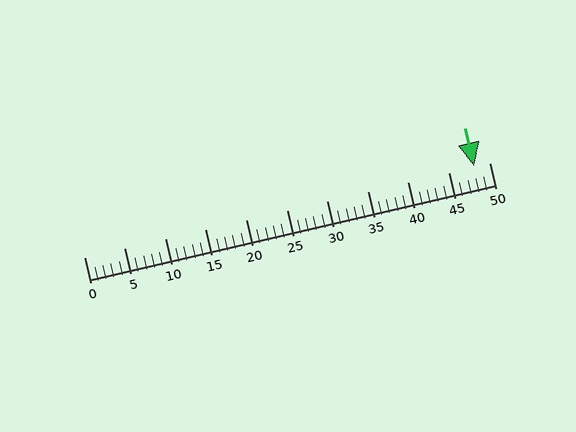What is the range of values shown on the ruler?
The ruler shows values from 0 to 50.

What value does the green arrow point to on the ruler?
The green arrow points to approximately 48.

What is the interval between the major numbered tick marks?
The major tick marks are spaced 5 units apart.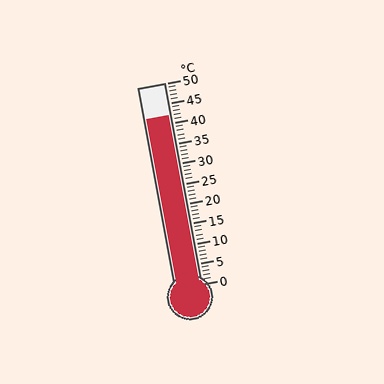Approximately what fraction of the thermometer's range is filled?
The thermometer is filled to approximately 85% of its range.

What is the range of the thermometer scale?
The thermometer scale ranges from 0°C to 50°C.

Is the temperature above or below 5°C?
The temperature is above 5°C.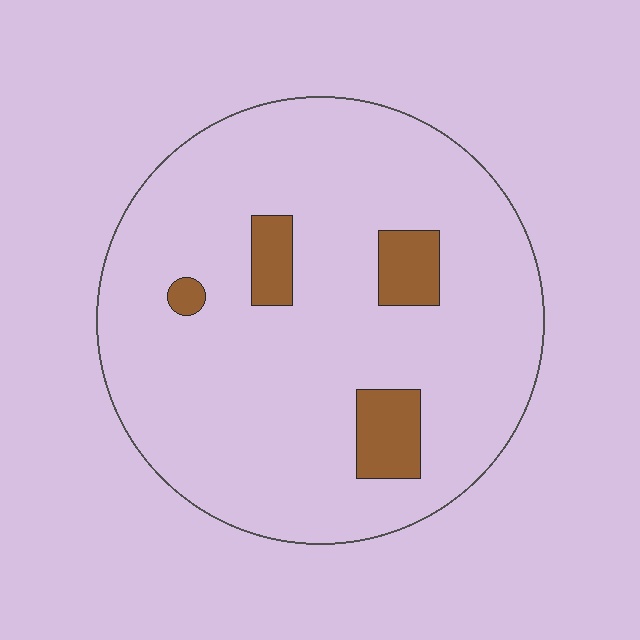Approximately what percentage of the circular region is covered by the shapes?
Approximately 10%.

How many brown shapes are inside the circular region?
4.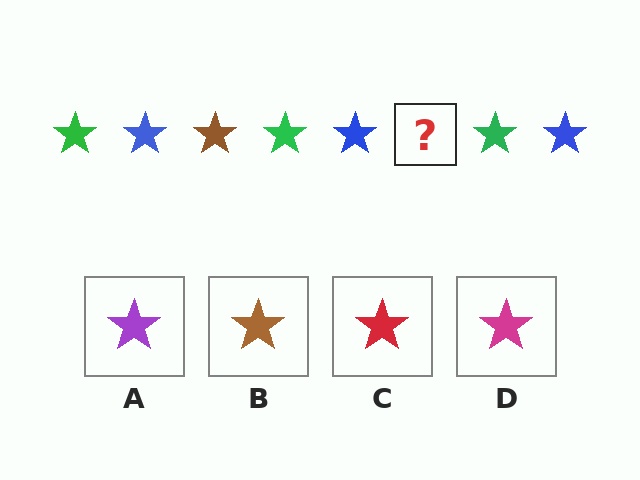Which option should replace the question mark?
Option B.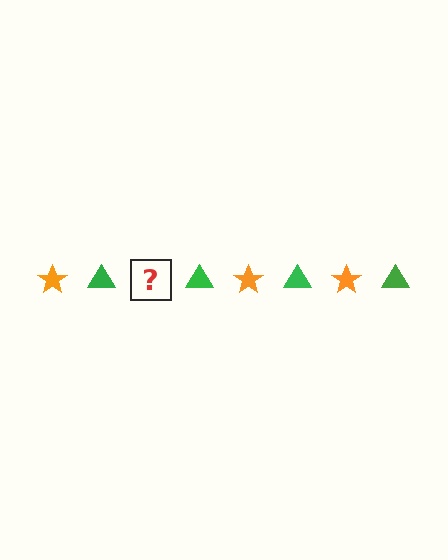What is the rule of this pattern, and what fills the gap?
The rule is that the pattern alternates between orange star and green triangle. The gap should be filled with an orange star.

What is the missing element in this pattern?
The missing element is an orange star.